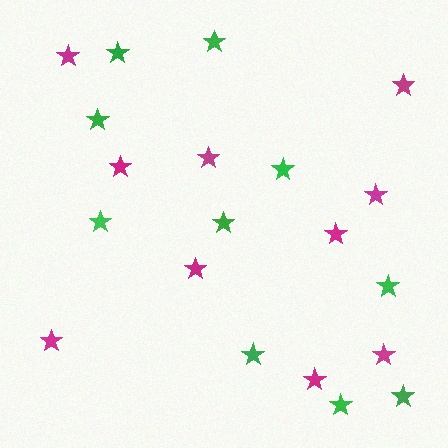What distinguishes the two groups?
There are 2 groups: one group of green stars (10) and one group of magenta stars (10).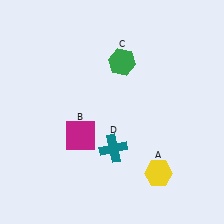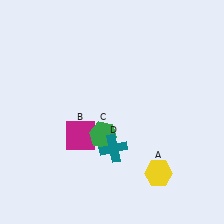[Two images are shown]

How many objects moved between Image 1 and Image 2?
1 object moved between the two images.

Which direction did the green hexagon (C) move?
The green hexagon (C) moved down.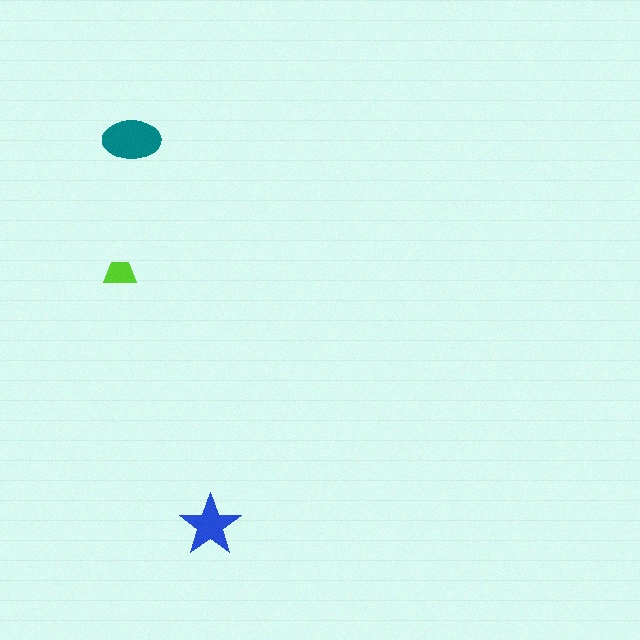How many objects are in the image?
There are 3 objects in the image.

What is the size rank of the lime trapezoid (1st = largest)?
3rd.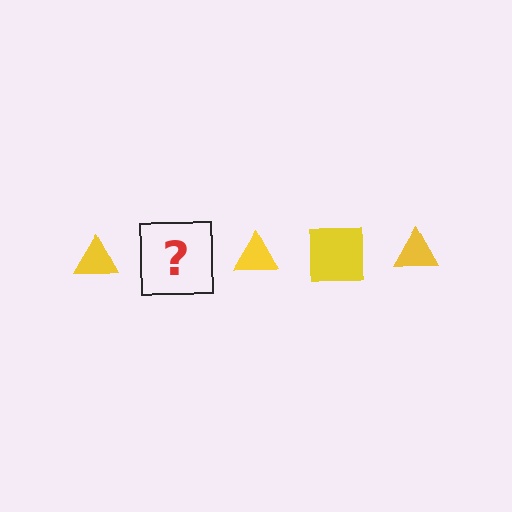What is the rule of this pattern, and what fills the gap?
The rule is that the pattern cycles through triangle, square shapes in yellow. The gap should be filled with a yellow square.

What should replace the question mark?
The question mark should be replaced with a yellow square.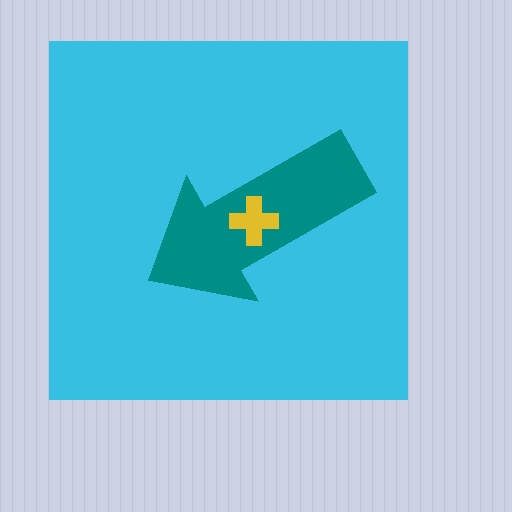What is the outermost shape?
The cyan square.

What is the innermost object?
The yellow cross.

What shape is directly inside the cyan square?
The teal arrow.